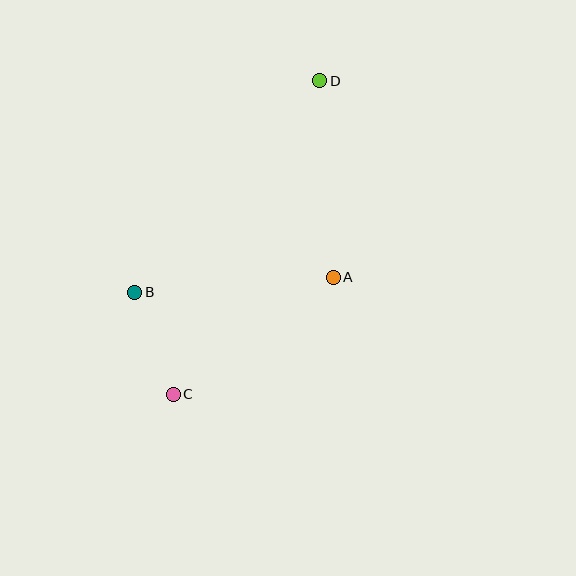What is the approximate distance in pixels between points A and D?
The distance between A and D is approximately 197 pixels.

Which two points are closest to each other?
Points B and C are closest to each other.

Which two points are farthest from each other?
Points C and D are farthest from each other.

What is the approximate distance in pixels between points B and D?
The distance between B and D is approximately 281 pixels.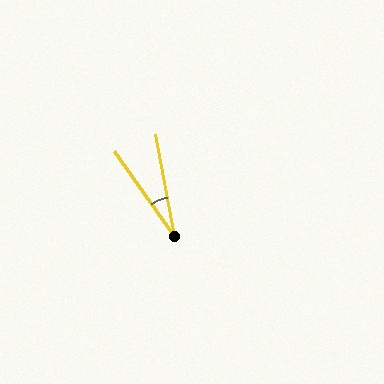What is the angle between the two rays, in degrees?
Approximately 25 degrees.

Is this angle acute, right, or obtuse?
It is acute.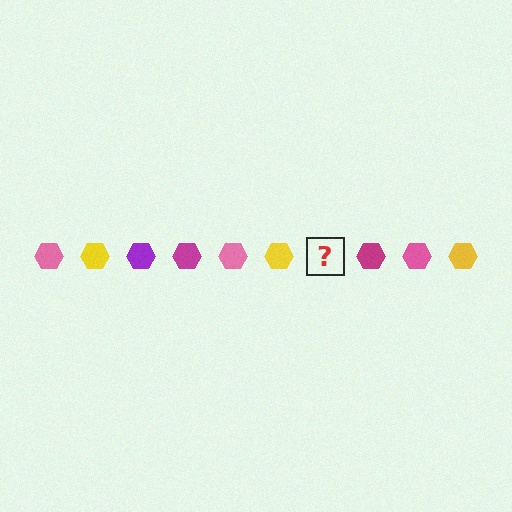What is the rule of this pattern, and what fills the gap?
The rule is that the pattern cycles through pink, yellow, purple, magenta hexagons. The gap should be filled with a purple hexagon.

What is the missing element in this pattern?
The missing element is a purple hexagon.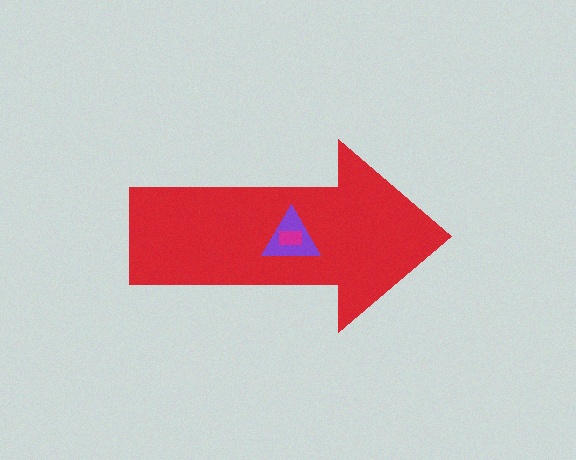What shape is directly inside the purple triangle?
The magenta rectangle.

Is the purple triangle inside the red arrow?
Yes.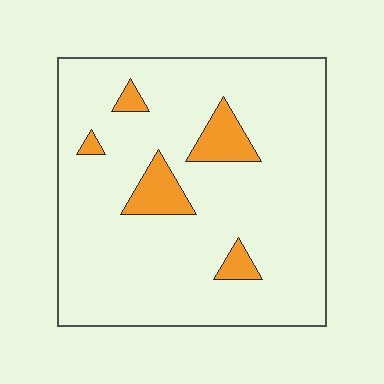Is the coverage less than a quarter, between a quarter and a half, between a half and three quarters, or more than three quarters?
Less than a quarter.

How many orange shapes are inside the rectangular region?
5.